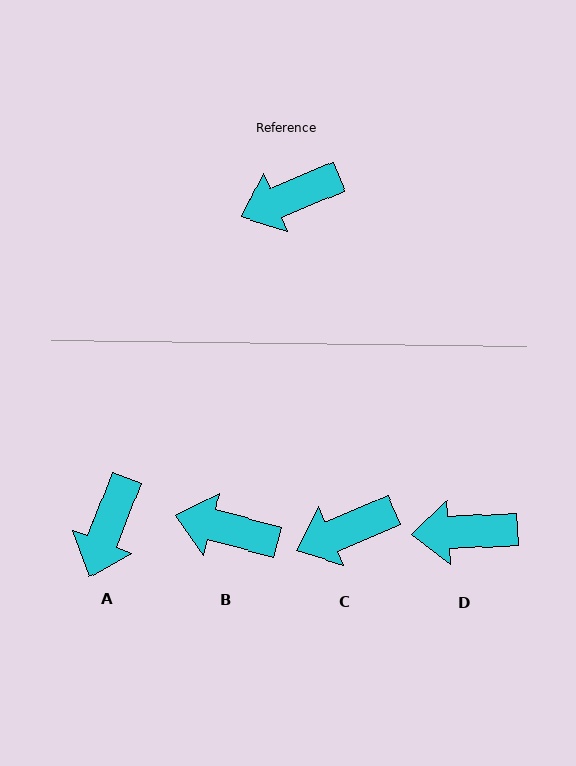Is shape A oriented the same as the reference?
No, it is off by about 47 degrees.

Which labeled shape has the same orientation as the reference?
C.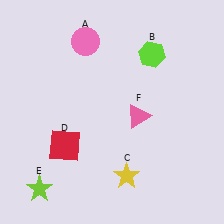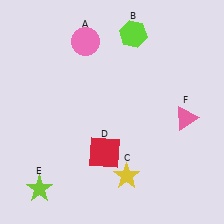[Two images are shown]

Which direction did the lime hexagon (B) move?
The lime hexagon (B) moved up.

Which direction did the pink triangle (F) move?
The pink triangle (F) moved right.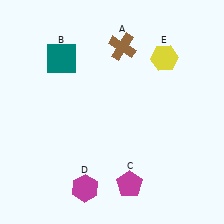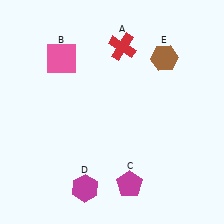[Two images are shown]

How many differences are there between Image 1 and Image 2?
There are 3 differences between the two images.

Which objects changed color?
A changed from brown to red. B changed from teal to pink. E changed from yellow to brown.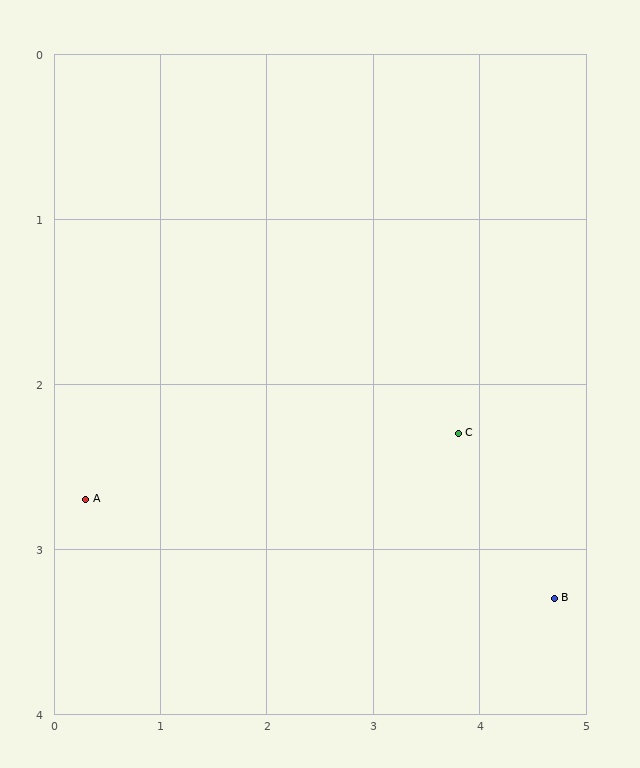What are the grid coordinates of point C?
Point C is at approximately (3.8, 2.3).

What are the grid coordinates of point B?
Point B is at approximately (4.7, 3.3).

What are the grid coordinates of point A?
Point A is at approximately (0.3, 2.7).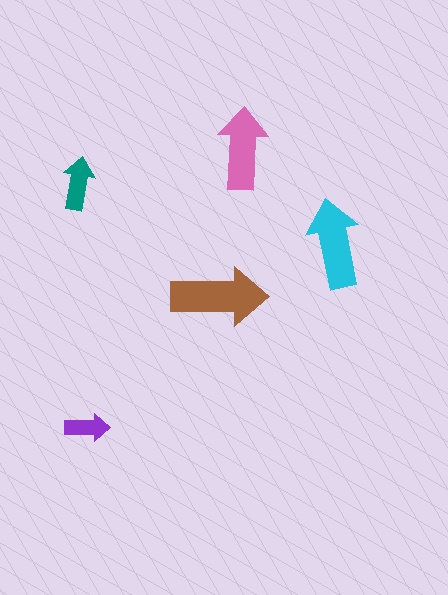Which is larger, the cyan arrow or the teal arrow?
The cyan one.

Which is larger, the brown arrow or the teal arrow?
The brown one.